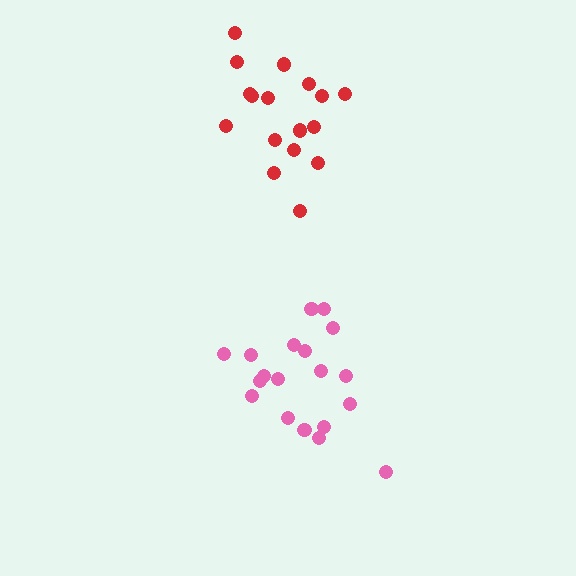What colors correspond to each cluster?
The clusters are colored: red, pink.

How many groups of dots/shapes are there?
There are 2 groups.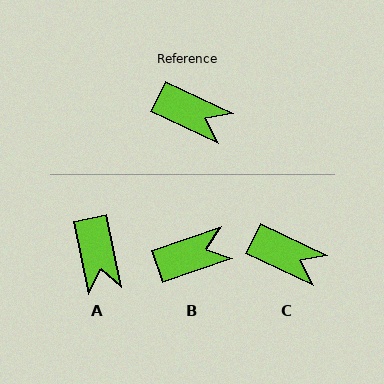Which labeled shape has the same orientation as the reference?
C.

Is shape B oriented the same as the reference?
No, it is off by about 45 degrees.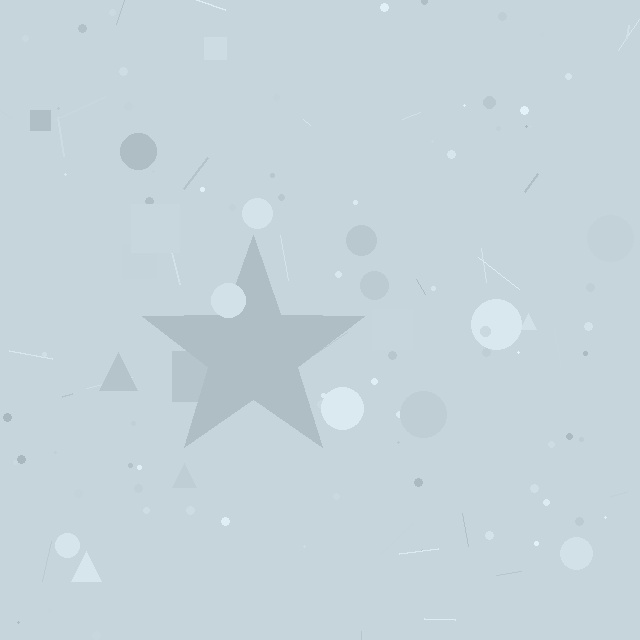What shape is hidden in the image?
A star is hidden in the image.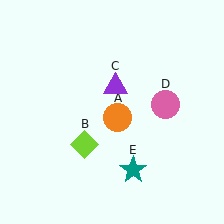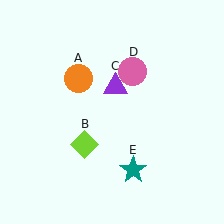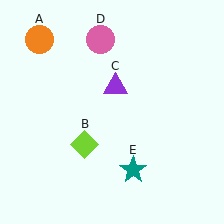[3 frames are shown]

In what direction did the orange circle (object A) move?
The orange circle (object A) moved up and to the left.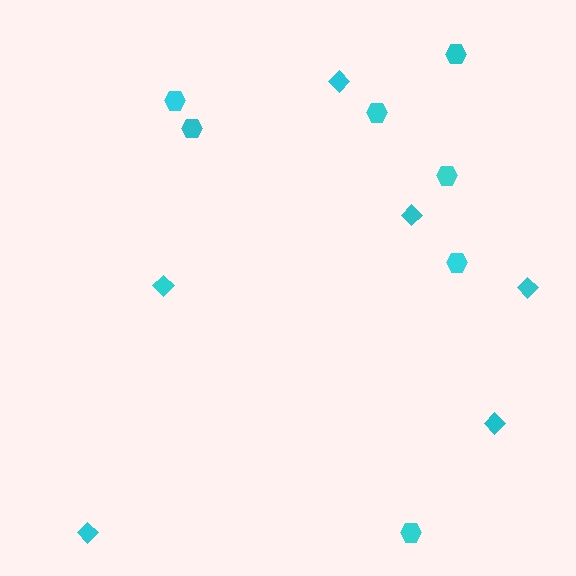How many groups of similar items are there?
There are 2 groups: one group of diamonds (6) and one group of hexagons (7).